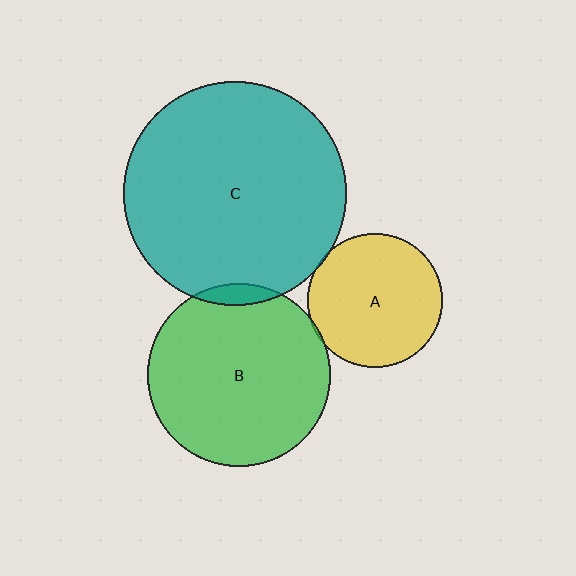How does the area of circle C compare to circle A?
Approximately 2.8 times.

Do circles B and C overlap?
Yes.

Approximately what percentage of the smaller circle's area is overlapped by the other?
Approximately 5%.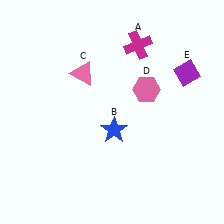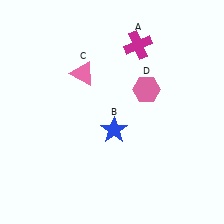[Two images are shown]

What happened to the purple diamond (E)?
The purple diamond (E) was removed in Image 2. It was in the top-right area of Image 1.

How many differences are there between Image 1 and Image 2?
There is 1 difference between the two images.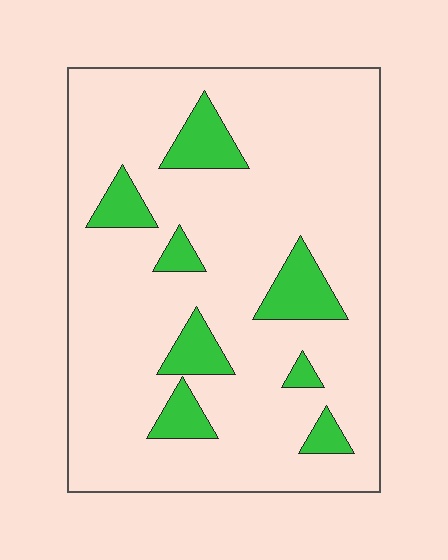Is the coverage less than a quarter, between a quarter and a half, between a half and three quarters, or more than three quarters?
Less than a quarter.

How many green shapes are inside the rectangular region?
8.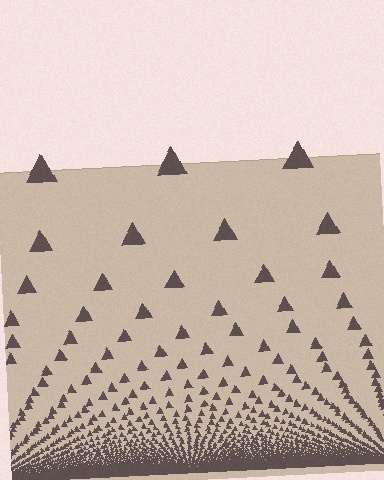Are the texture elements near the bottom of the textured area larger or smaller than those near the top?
Smaller. The gradient is inverted — elements near the bottom are smaller and denser.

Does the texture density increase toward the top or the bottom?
Density increases toward the bottom.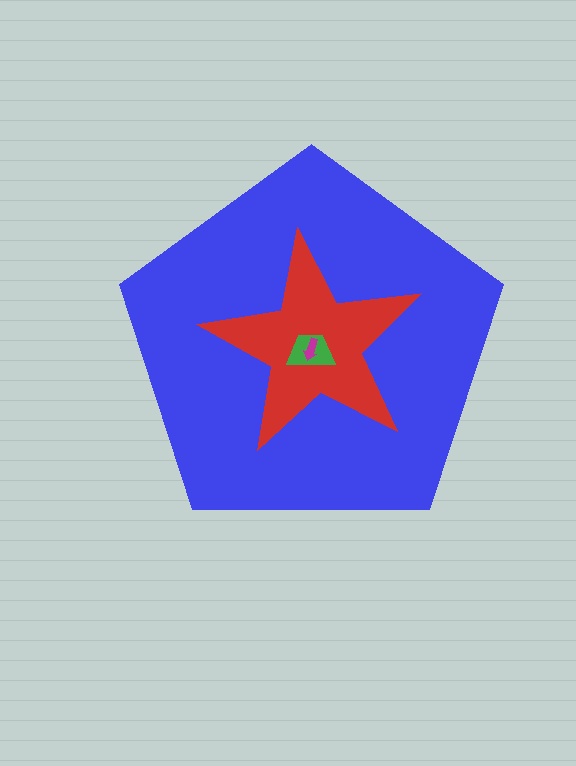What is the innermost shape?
The magenta arrow.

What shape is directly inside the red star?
The green trapezoid.